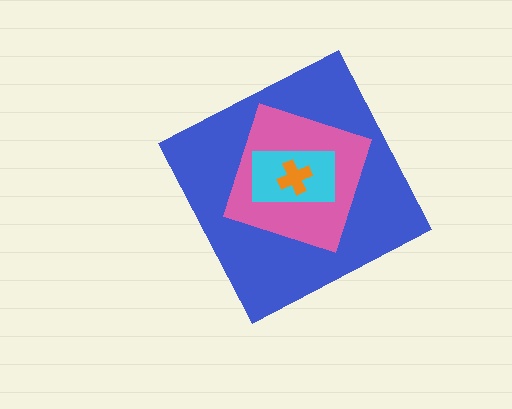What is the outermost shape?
The blue diamond.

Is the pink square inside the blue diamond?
Yes.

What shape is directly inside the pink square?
The cyan rectangle.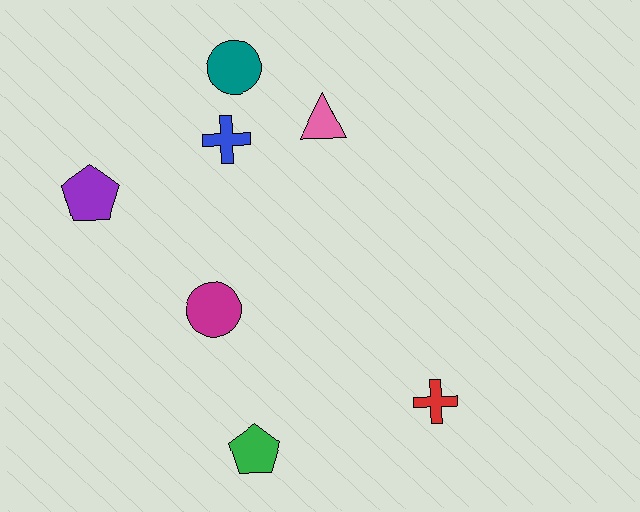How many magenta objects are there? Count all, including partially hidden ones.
There is 1 magenta object.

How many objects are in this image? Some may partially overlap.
There are 7 objects.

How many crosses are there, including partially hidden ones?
There are 2 crosses.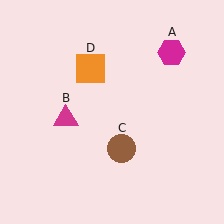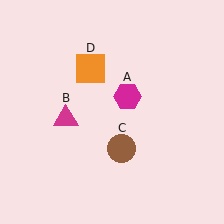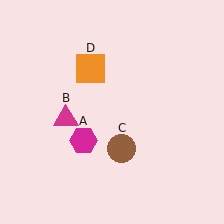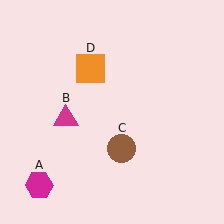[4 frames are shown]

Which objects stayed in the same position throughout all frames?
Magenta triangle (object B) and brown circle (object C) and orange square (object D) remained stationary.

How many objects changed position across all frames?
1 object changed position: magenta hexagon (object A).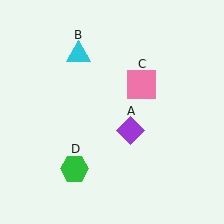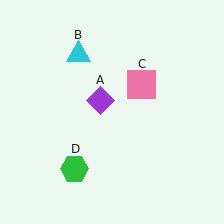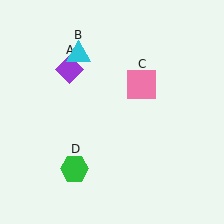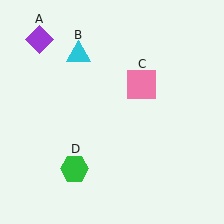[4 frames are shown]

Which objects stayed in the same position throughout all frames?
Cyan triangle (object B) and pink square (object C) and green hexagon (object D) remained stationary.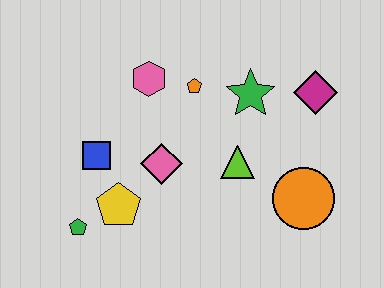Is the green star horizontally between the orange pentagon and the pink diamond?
No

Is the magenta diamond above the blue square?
Yes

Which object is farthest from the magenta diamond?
The green pentagon is farthest from the magenta diamond.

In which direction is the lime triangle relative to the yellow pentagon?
The lime triangle is to the right of the yellow pentagon.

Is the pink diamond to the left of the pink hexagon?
No